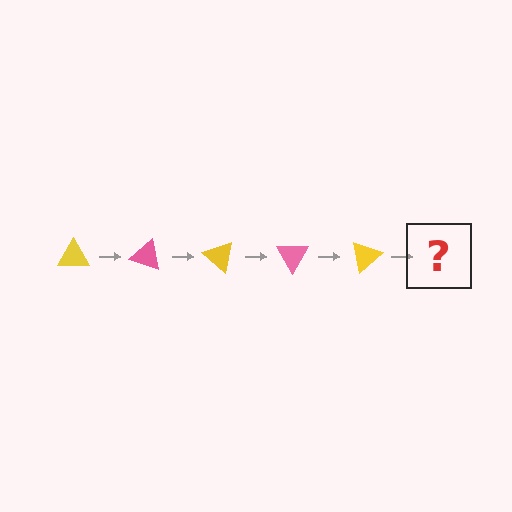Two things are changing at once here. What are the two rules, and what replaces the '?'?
The two rules are that it rotates 20 degrees each step and the color cycles through yellow and pink. The '?' should be a pink triangle, rotated 100 degrees from the start.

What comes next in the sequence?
The next element should be a pink triangle, rotated 100 degrees from the start.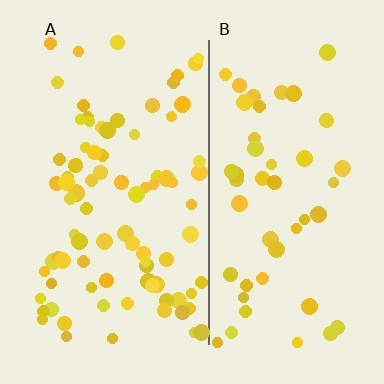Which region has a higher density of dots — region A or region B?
A (the left).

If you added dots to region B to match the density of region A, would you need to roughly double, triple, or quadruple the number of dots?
Approximately double.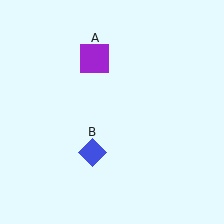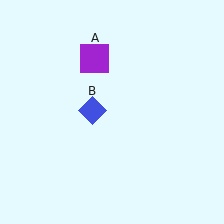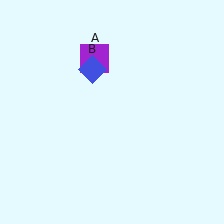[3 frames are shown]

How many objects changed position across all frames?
1 object changed position: blue diamond (object B).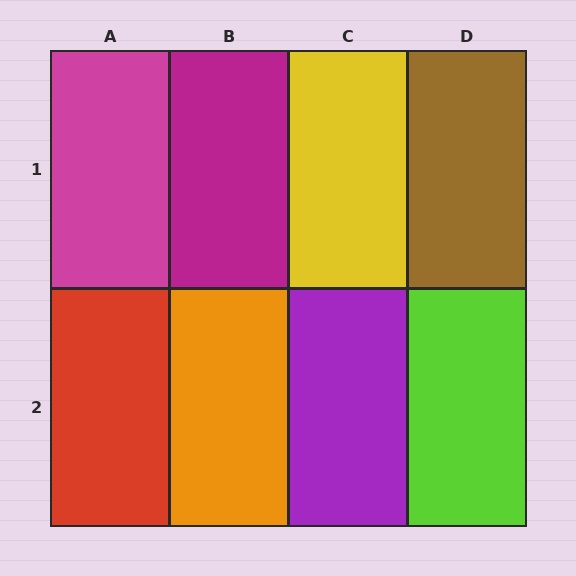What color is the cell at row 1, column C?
Yellow.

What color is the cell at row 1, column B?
Magenta.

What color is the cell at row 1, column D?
Brown.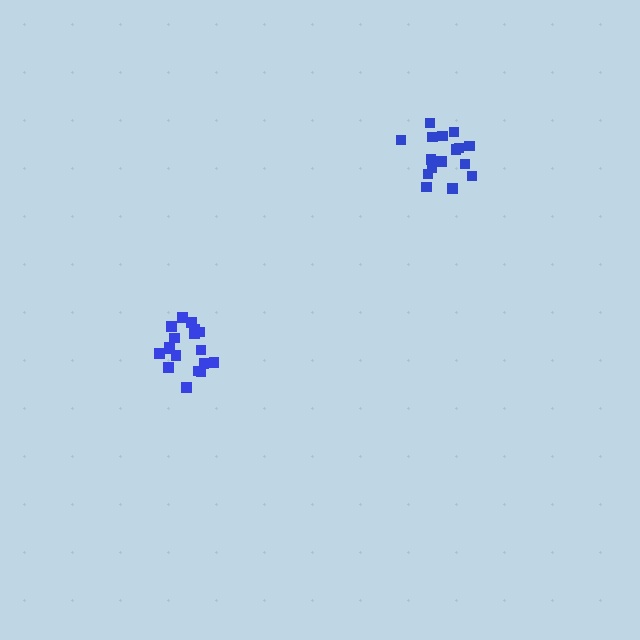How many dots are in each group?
Group 1: 18 dots, Group 2: 16 dots (34 total).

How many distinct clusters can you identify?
There are 2 distinct clusters.